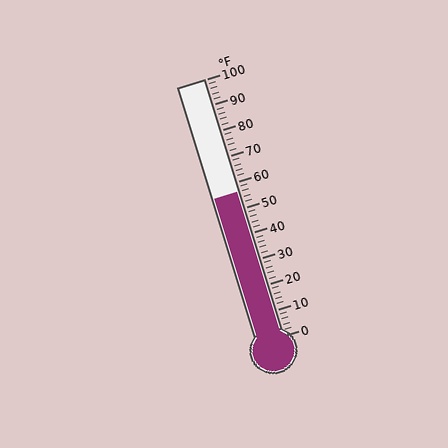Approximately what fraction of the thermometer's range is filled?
The thermometer is filled to approximately 55% of its range.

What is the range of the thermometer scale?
The thermometer scale ranges from 0°F to 100°F.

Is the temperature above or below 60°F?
The temperature is below 60°F.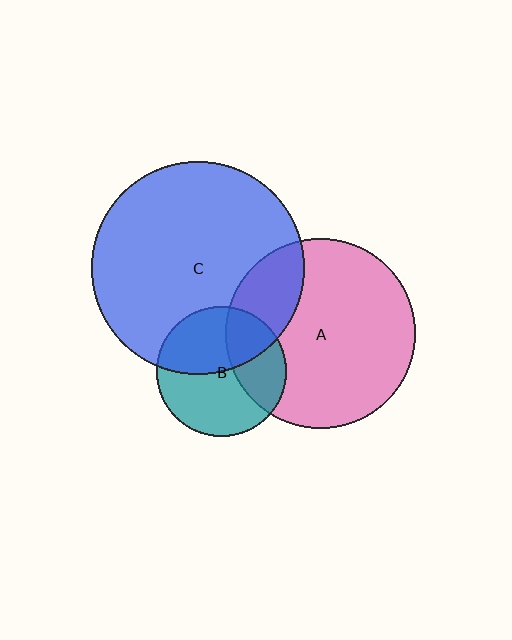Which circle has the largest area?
Circle C (blue).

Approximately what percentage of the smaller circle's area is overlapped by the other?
Approximately 35%.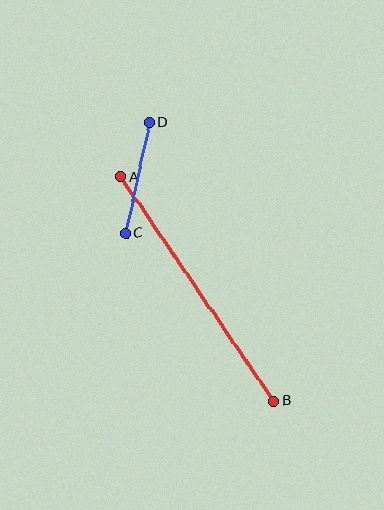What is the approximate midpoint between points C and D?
The midpoint is at approximately (138, 178) pixels.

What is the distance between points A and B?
The distance is approximately 272 pixels.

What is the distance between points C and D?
The distance is approximately 113 pixels.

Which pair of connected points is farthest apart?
Points A and B are farthest apart.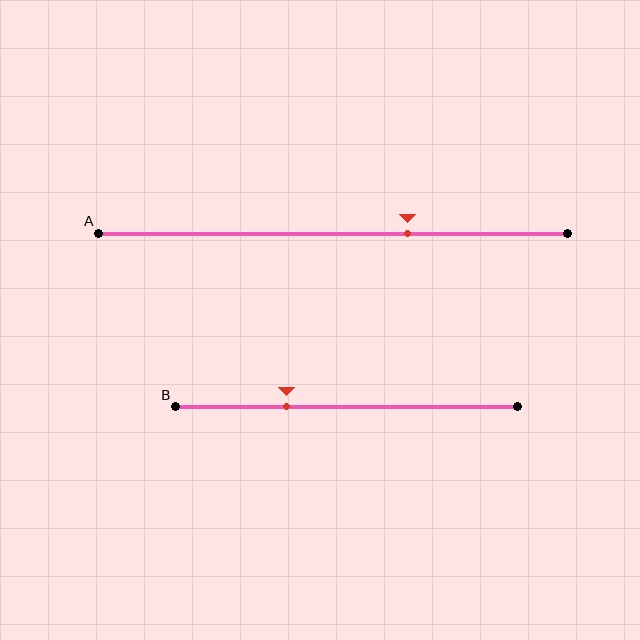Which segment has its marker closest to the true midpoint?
Segment A has its marker closest to the true midpoint.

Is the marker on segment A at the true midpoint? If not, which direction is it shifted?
No, the marker on segment A is shifted to the right by about 16% of the segment length.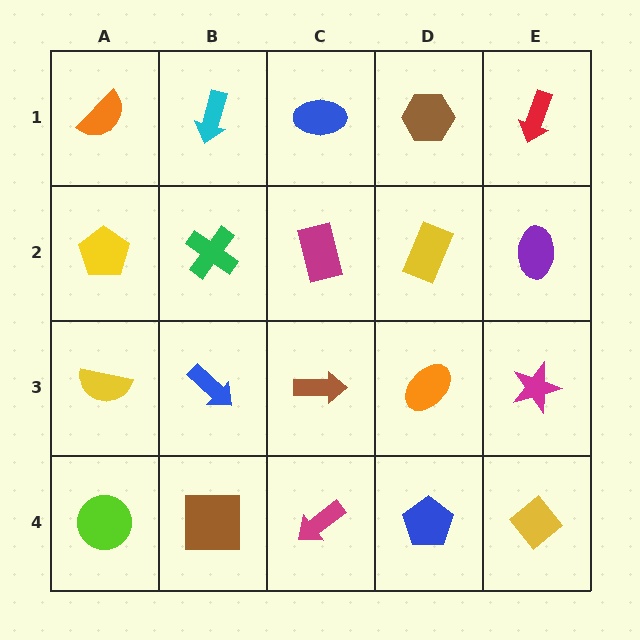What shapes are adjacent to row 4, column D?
An orange ellipse (row 3, column D), a magenta arrow (row 4, column C), a yellow diamond (row 4, column E).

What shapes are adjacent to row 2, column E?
A red arrow (row 1, column E), a magenta star (row 3, column E), a yellow rectangle (row 2, column D).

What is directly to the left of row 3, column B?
A yellow semicircle.